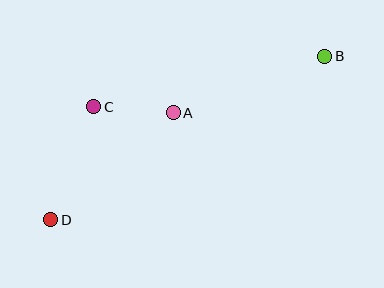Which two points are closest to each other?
Points A and C are closest to each other.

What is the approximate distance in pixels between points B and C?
The distance between B and C is approximately 236 pixels.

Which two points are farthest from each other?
Points B and D are farthest from each other.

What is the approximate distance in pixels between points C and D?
The distance between C and D is approximately 121 pixels.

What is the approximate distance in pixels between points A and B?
The distance between A and B is approximately 162 pixels.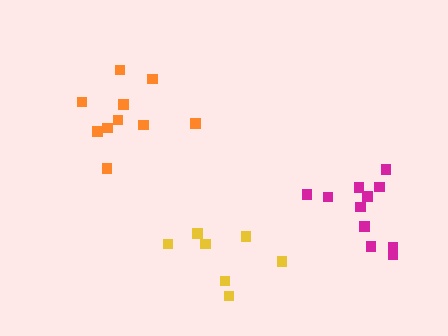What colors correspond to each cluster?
The clusters are colored: orange, yellow, magenta.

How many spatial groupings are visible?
There are 3 spatial groupings.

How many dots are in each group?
Group 1: 10 dots, Group 2: 7 dots, Group 3: 11 dots (28 total).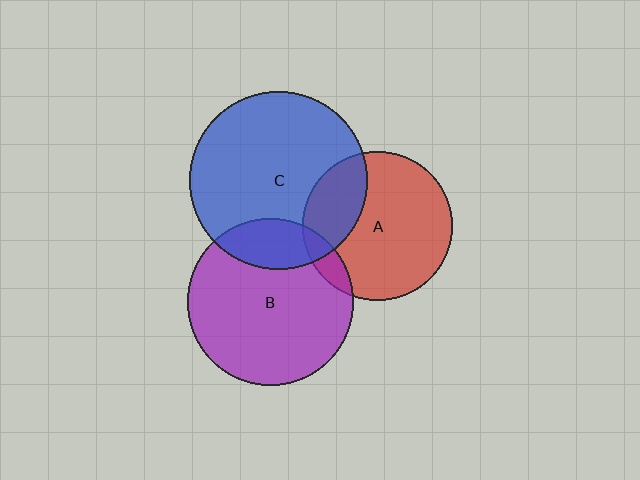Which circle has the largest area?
Circle C (blue).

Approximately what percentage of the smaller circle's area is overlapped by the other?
Approximately 20%.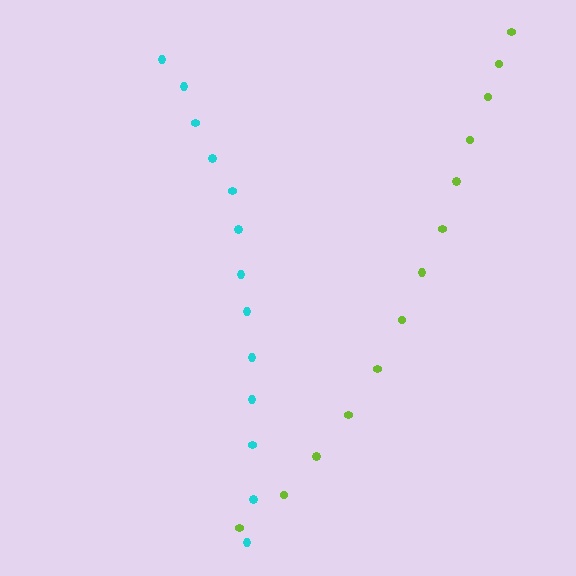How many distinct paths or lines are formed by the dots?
There are 2 distinct paths.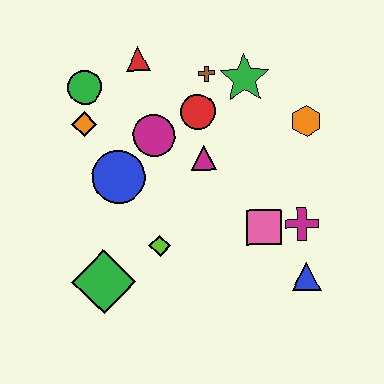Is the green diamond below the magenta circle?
Yes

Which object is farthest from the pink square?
The green circle is farthest from the pink square.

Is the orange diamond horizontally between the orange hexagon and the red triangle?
No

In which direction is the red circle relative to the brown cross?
The red circle is below the brown cross.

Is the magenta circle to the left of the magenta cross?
Yes